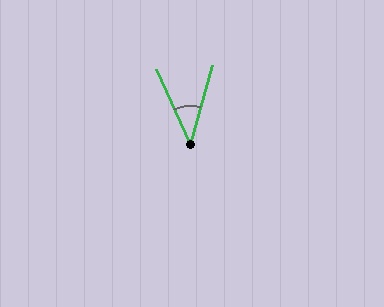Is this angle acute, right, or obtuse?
It is acute.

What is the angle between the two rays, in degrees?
Approximately 40 degrees.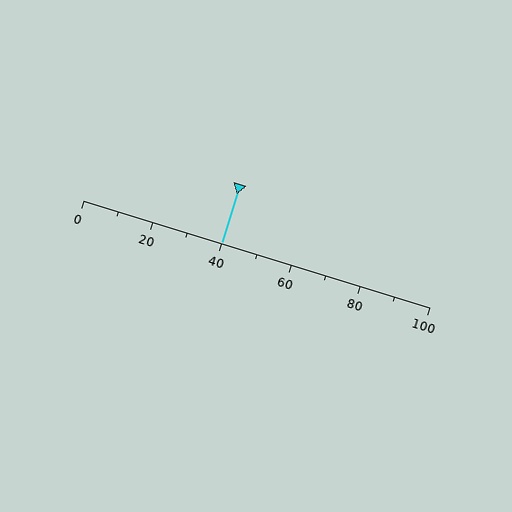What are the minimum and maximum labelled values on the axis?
The axis runs from 0 to 100.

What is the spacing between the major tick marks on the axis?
The major ticks are spaced 20 apart.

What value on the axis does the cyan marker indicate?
The marker indicates approximately 40.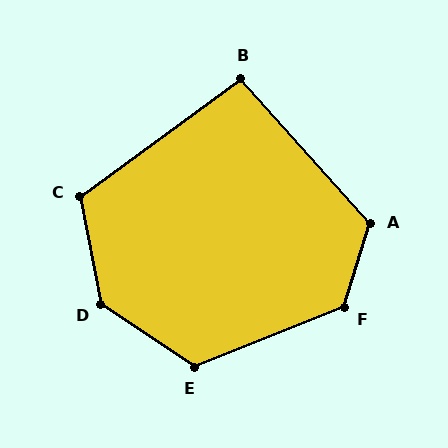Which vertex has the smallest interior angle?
B, at approximately 95 degrees.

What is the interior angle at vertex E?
Approximately 124 degrees (obtuse).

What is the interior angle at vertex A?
Approximately 121 degrees (obtuse).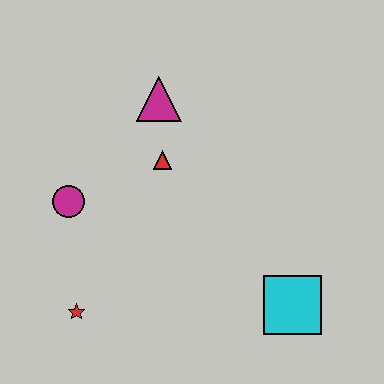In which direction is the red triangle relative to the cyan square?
The red triangle is above the cyan square.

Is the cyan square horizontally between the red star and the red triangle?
No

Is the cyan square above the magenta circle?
No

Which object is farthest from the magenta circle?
The cyan square is farthest from the magenta circle.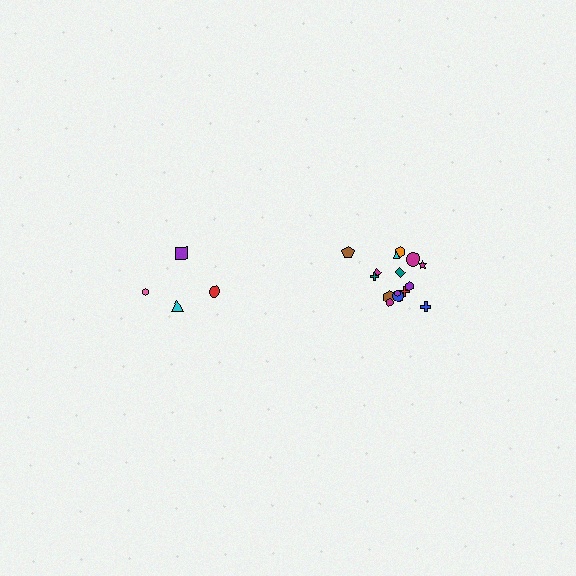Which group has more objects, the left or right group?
The right group.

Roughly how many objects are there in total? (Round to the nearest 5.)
Roughly 20 objects in total.